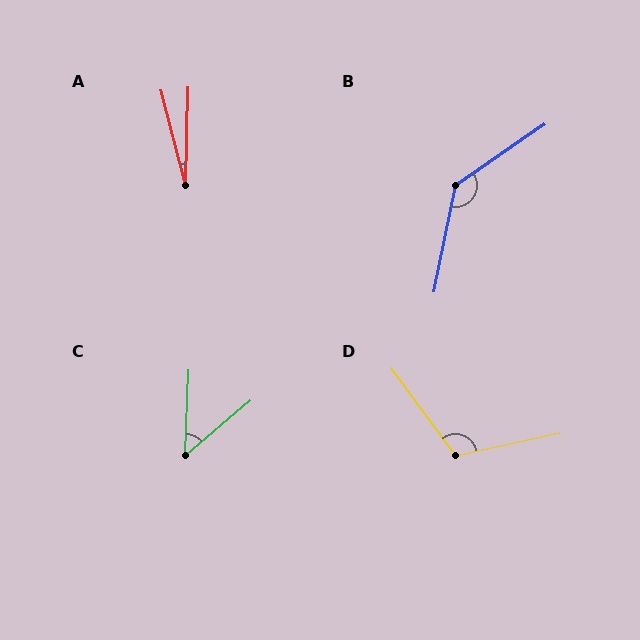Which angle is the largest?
B, at approximately 135 degrees.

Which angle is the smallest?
A, at approximately 16 degrees.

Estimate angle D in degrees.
Approximately 114 degrees.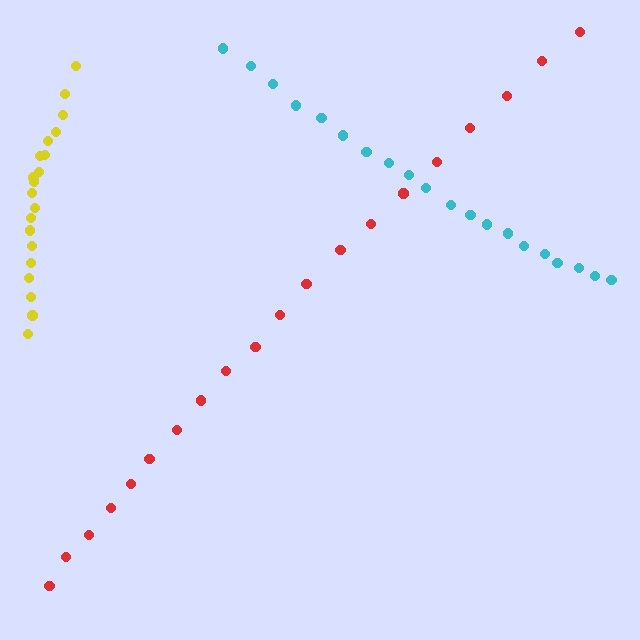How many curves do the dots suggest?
There are 3 distinct paths.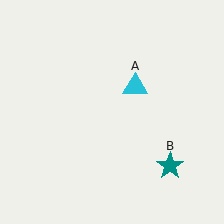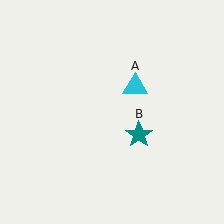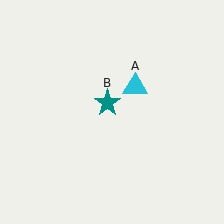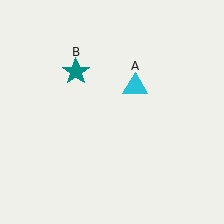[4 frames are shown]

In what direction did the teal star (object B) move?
The teal star (object B) moved up and to the left.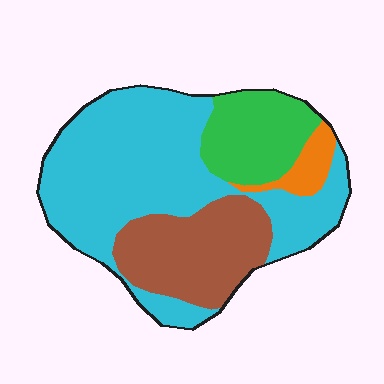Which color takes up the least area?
Orange, at roughly 5%.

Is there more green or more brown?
Brown.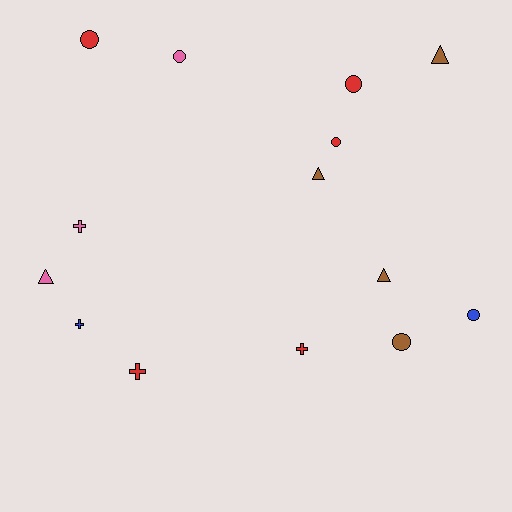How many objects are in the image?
There are 14 objects.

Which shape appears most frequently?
Circle, with 6 objects.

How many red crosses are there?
There are 2 red crosses.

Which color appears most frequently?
Red, with 5 objects.